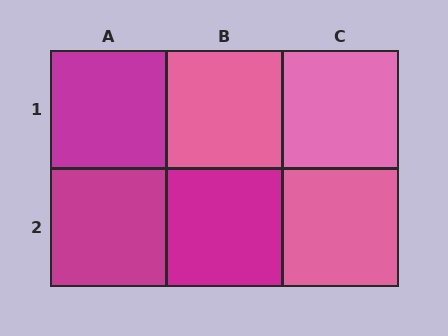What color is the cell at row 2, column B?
Magenta.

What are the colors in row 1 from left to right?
Magenta, pink, pink.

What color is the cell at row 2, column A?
Magenta.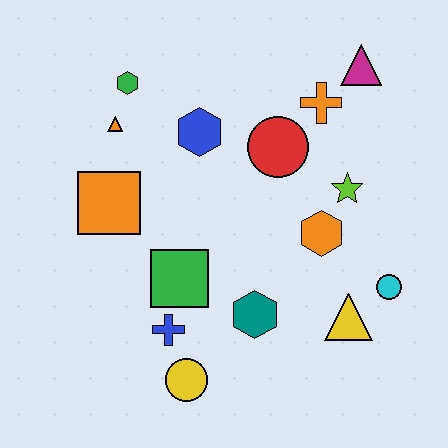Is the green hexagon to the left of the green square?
Yes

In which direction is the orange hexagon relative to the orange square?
The orange hexagon is to the right of the orange square.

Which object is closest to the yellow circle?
The blue cross is closest to the yellow circle.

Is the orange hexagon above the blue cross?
Yes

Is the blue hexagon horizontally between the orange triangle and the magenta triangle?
Yes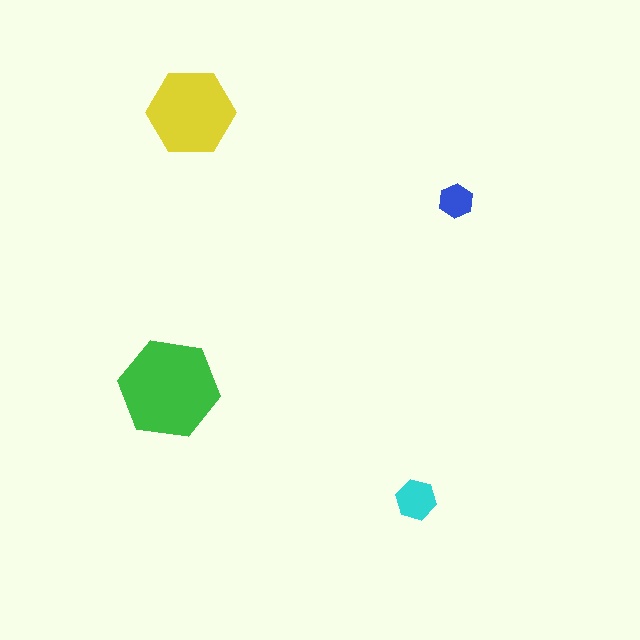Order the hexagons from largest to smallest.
the green one, the yellow one, the cyan one, the blue one.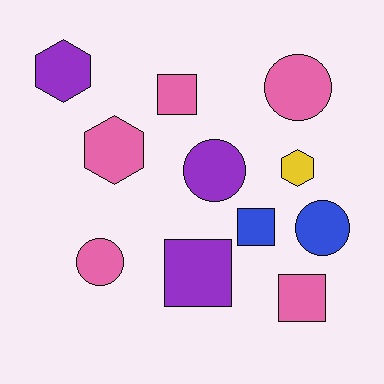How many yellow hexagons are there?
There is 1 yellow hexagon.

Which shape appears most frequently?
Square, with 4 objects.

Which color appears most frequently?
Pink, with 5 objects.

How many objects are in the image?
There are 11 objects.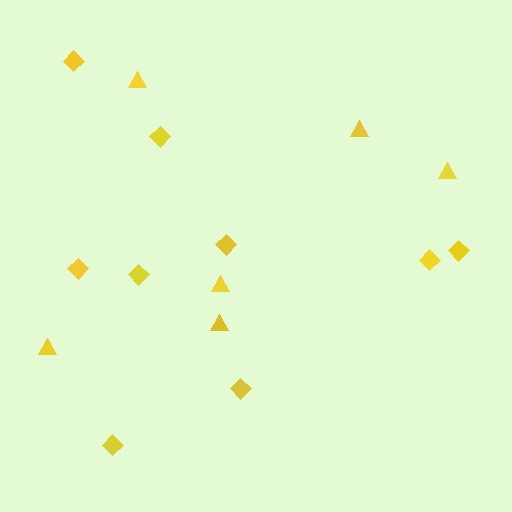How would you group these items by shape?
There are 2 groups: one group of diamonds (9) and one group of triangles (6).